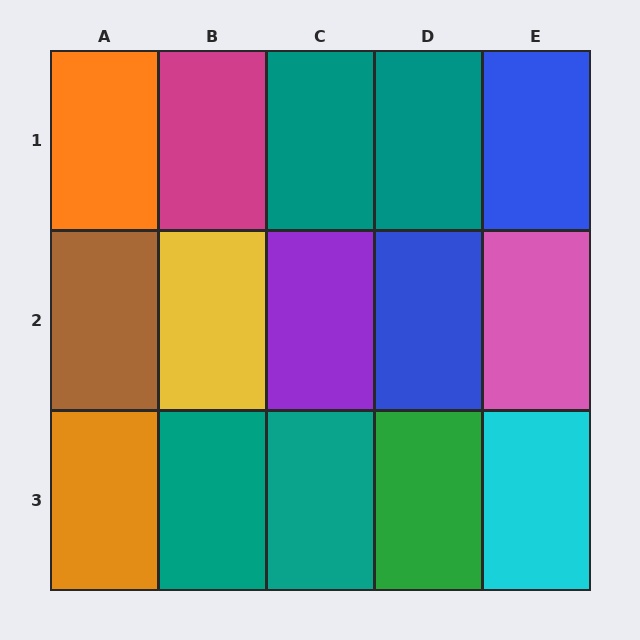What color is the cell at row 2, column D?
Blue.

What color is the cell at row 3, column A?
Orange.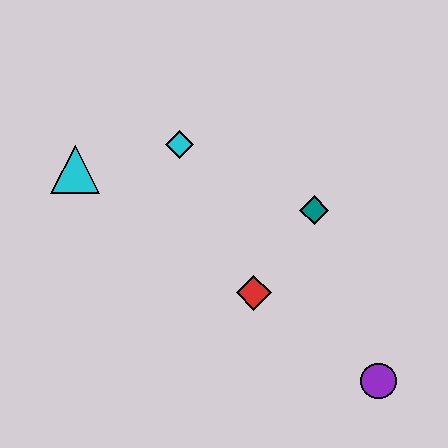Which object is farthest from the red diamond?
The cyan triangle is farthest from the red diamond.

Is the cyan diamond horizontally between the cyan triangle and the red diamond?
Yes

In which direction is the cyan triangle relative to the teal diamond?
The cyan triangle is to the left of the teal diamond.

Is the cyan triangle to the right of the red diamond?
No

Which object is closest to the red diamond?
The teal diamond is closest to the red diamond.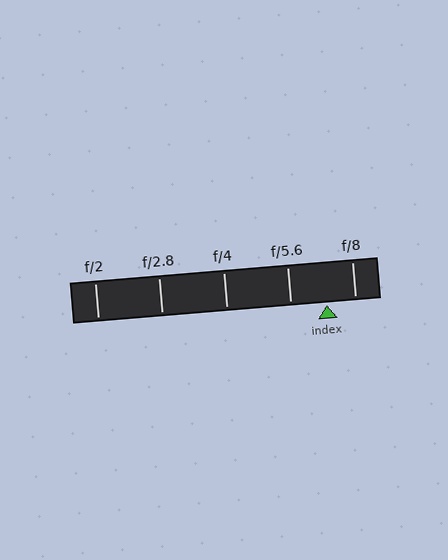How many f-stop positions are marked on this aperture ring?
There are 5 f-stop positions marked.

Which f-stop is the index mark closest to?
The index mark is closest to f/8.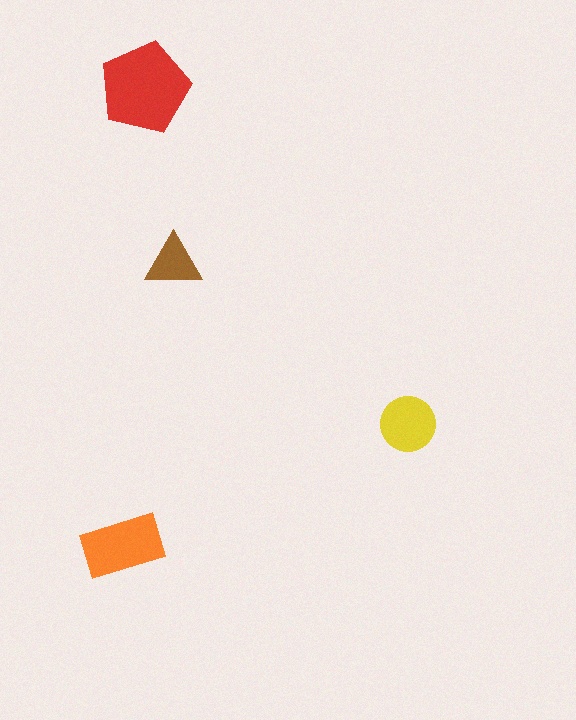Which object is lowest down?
The orange rectangle is bottommost.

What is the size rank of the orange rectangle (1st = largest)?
2nd.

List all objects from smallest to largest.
The brown triangle, the yellow circle, the orange rectangle, the red pentagon.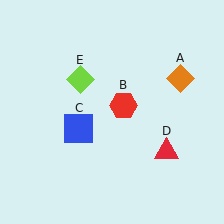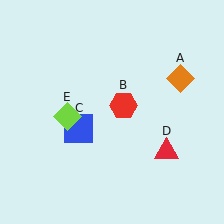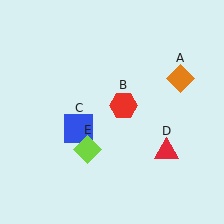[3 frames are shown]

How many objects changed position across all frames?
1 object changed position: lime diamond (object E).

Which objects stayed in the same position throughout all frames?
Orange diamond (object A) and red hexagon (object B) and blue square (object C) and red triangle (object D) remained stationary.